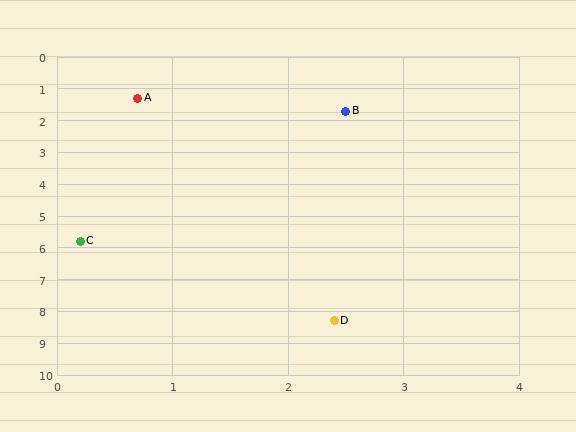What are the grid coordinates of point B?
Point B is at approximately (2.5, 1.7).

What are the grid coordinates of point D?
Point D is at approximately (2.4, 8.3).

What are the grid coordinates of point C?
Point C is at approximately (0.2, 5.8).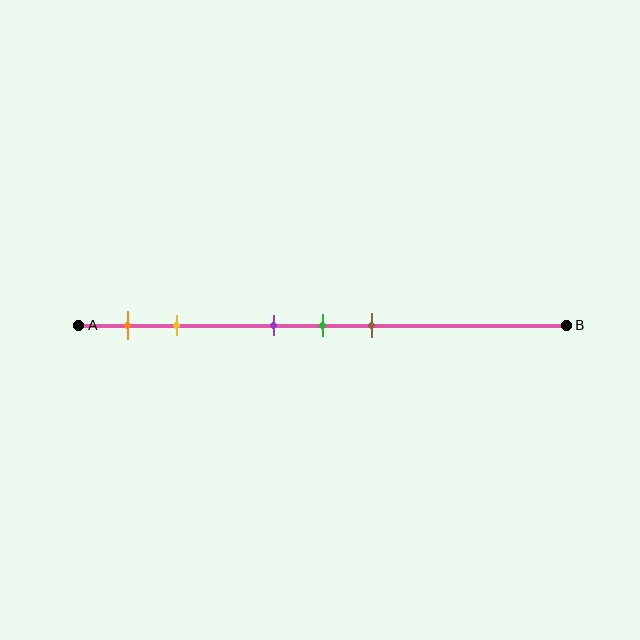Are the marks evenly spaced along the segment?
No, the marks are not evenly spaced.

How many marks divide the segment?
There are 5 marks dividing the segment.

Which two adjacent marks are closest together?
The purple and green marks are the closest adjacent pair.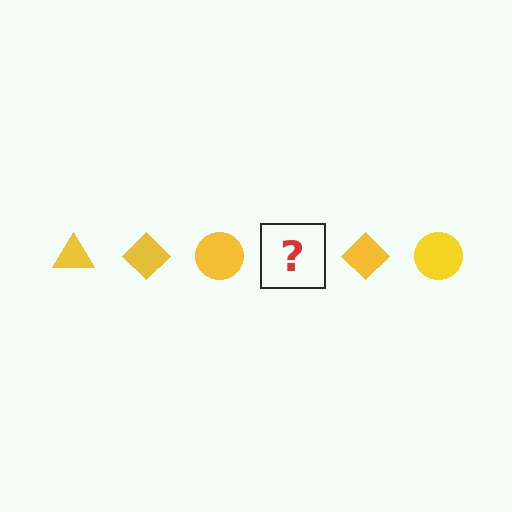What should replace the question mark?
The question mark should be replaced with a yellow triangle.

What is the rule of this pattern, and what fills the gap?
The rule is that the pattern cycles through triangle, diamond, circle shapes in yellow. The gap should be filled with a yellow triangle.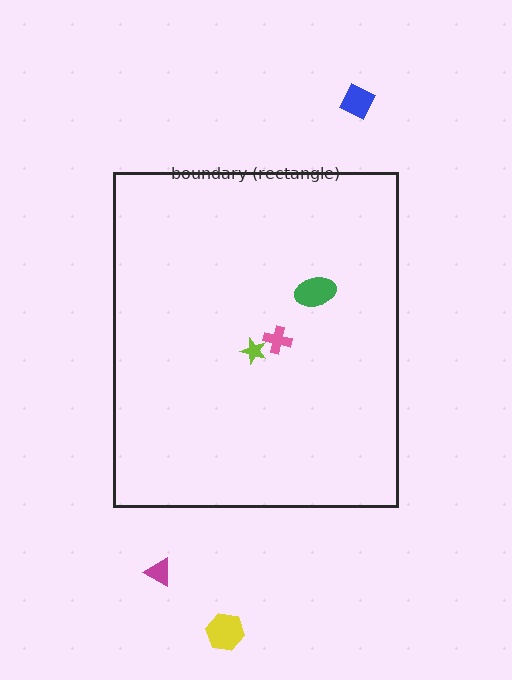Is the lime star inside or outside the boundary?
Inside.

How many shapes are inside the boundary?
3 inside, 3 outside.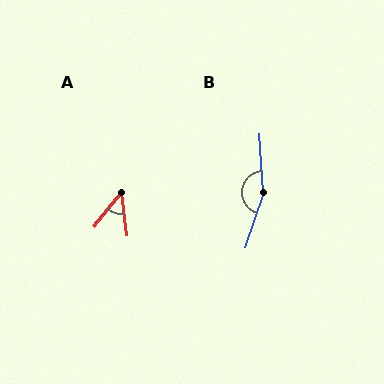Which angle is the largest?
B, at approximately 159 degrees.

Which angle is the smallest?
A, at approximately 46 degrees.